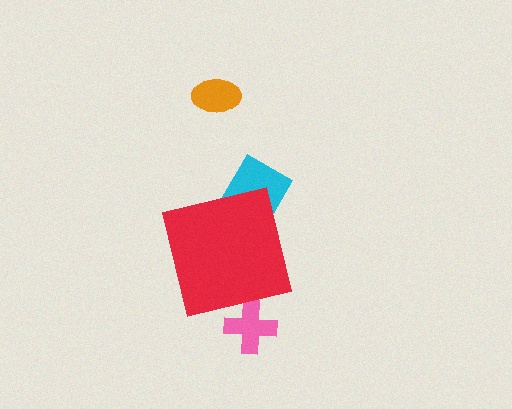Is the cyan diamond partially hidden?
Yes, the cyan diamond is partially hidden behind the red square.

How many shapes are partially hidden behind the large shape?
2 shapes are partially hidden.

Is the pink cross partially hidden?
Yes, the pink cross is partially hidden behind the red square.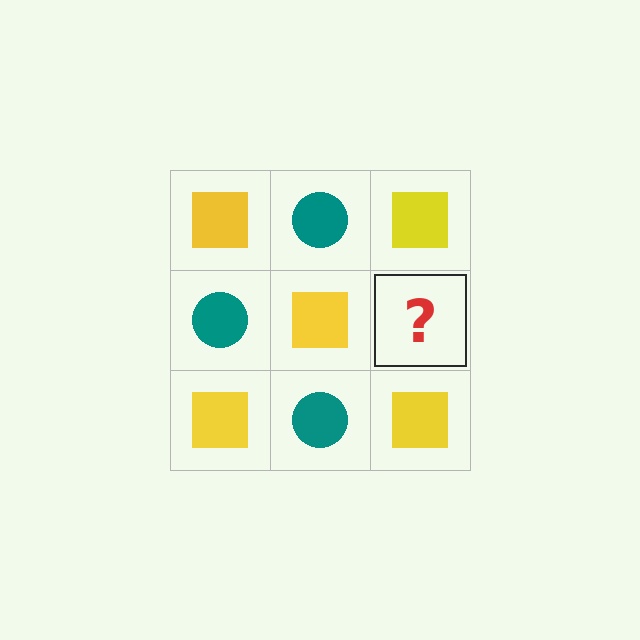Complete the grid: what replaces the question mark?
The question mark should be replaced with a teal circle.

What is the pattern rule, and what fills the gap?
The rule is that it alternates yellow square and teal circle in a checkerboard pattern. The gap should be filled with a teal circle.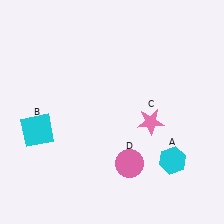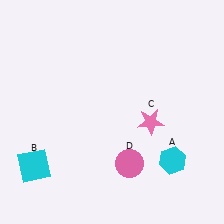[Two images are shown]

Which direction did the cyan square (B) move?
The cyan square (B) moved down.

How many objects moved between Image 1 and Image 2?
1 object moved between the two images.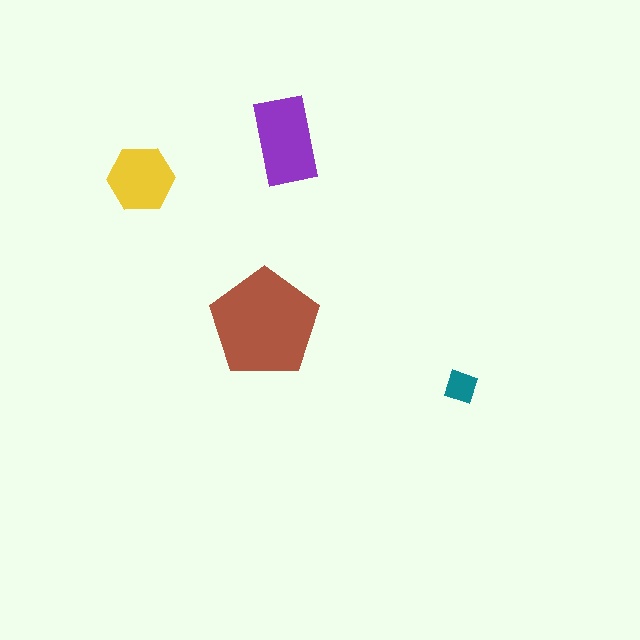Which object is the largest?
The brown pentagon.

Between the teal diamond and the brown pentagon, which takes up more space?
The brown pentagon.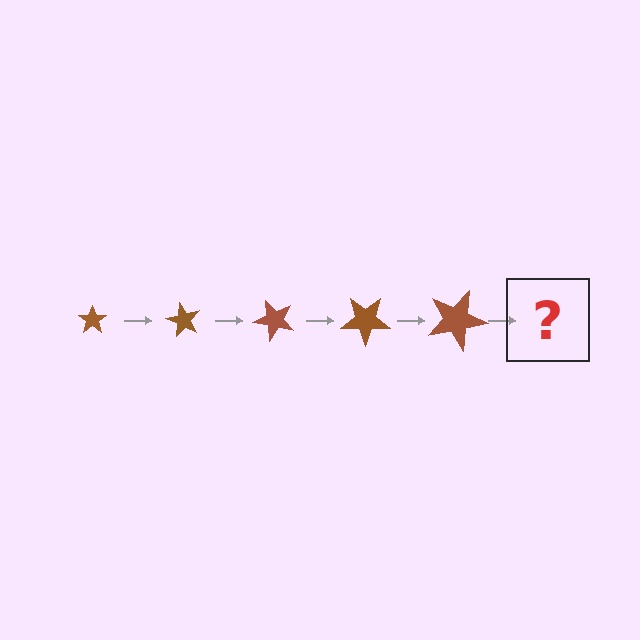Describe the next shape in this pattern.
It should be a star, larger than the previous one and rotated 300 degrees from the start.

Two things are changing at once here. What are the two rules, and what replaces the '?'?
The two rules are that the star grows larger each step and it rotates 60 degrees each step. The '?' should be a star, larger than the previous one and rotated 300 degrees from the start.